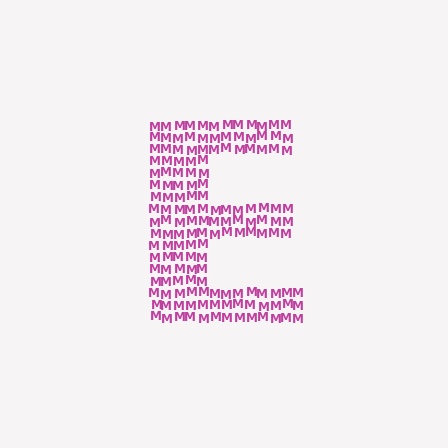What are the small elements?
The small elements are letter M's.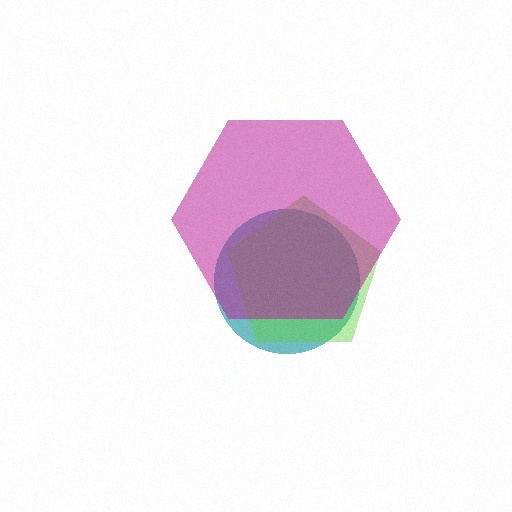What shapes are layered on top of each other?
The layered shapes are: a teal circle, a lime pentagon, a magenta hexagon.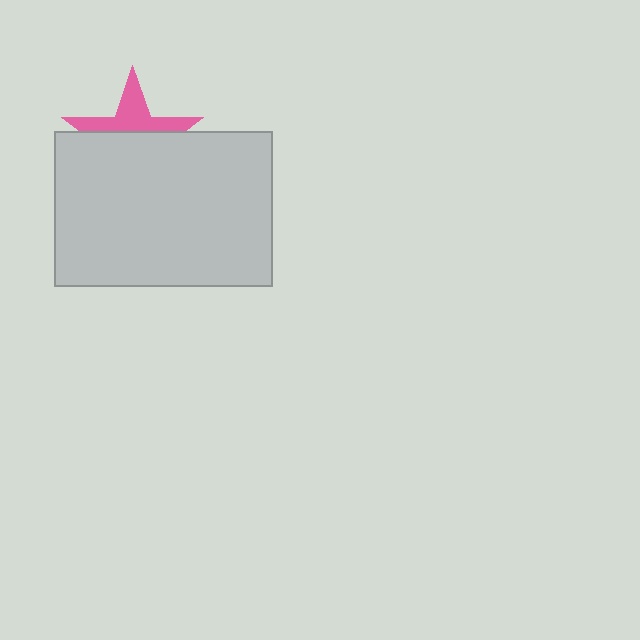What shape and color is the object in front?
The object in front is a light gray rectangle.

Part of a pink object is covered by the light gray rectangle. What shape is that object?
It is a star.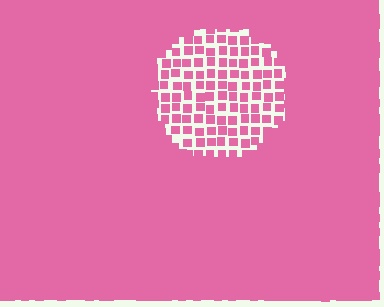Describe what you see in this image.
The image contains small pink elements arranged at two different densities. A circle-shaped region is visible where the elements are less densely packed than the surrounding area.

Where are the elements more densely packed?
The elements are more densely packed outside the circle boundary.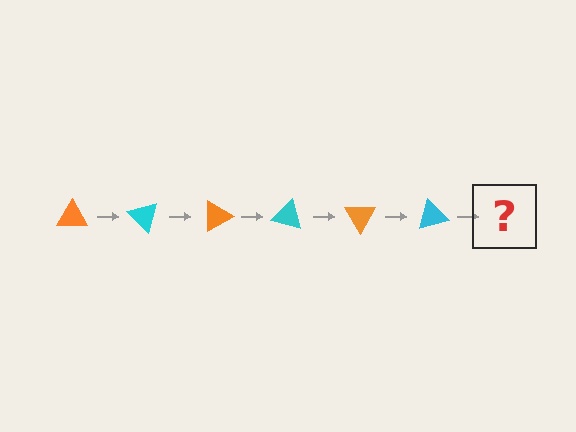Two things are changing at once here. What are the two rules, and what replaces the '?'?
The two rules are that it rotates 45 degrees each step and the color cycles through orange and cyan. The '?' should be an orange triangle, rotated 270 degrees from the start.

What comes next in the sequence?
The next element should be an orange triangle, rotated 270 degrees from the start.